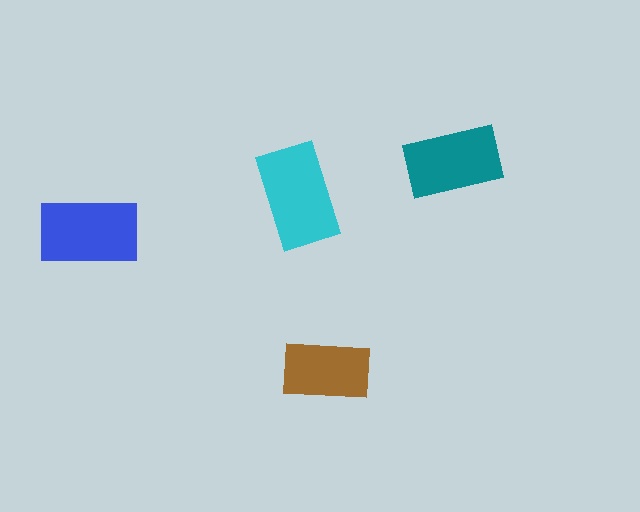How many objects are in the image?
There are 4 objects in the image.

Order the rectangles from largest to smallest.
the cyan one, the blue one, the teal one, the brown one.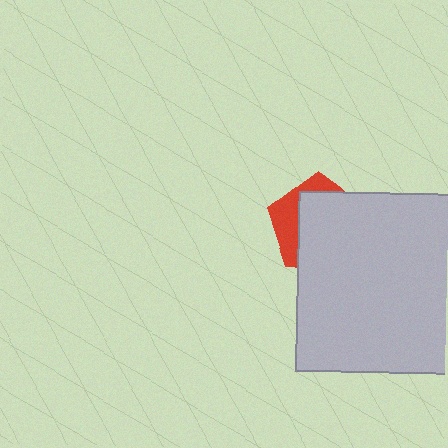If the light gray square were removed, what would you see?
You would see the complete red pentagon.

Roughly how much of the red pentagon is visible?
A small part of it is visible (roughly 31%).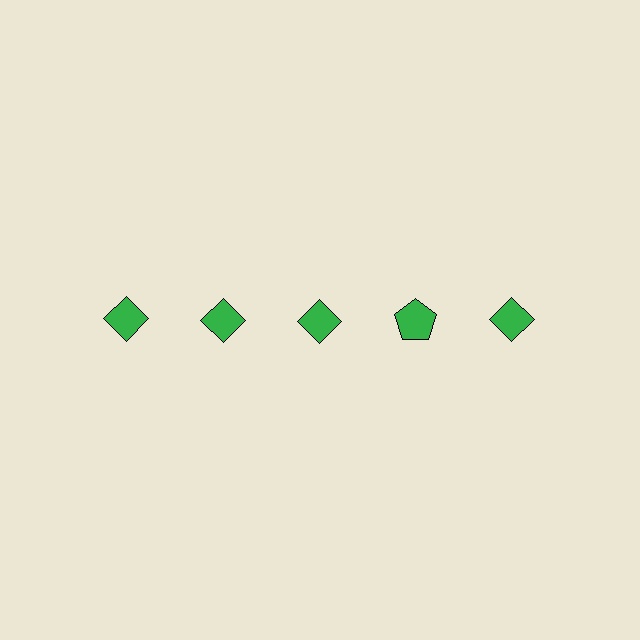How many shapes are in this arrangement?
There are 5 shapes arranged in a grid pattern.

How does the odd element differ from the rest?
It has a different shape: pentagon instead of diamond.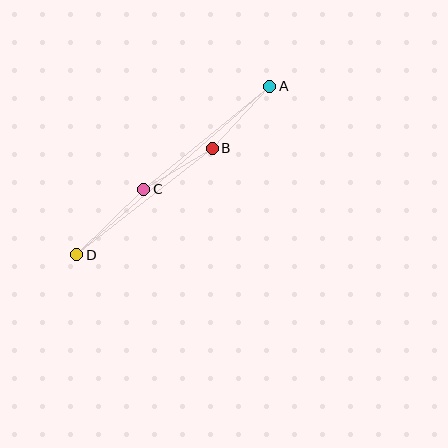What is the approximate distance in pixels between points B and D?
The distance between B and D is approximately 172 pixels.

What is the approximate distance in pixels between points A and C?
The distance between A and C is approximately 163 pixels.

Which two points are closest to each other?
Points B and C are closest to each other.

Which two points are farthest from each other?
Points A and D are farthest from each other.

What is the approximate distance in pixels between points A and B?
The distance between A and B is approximately 85 pixels.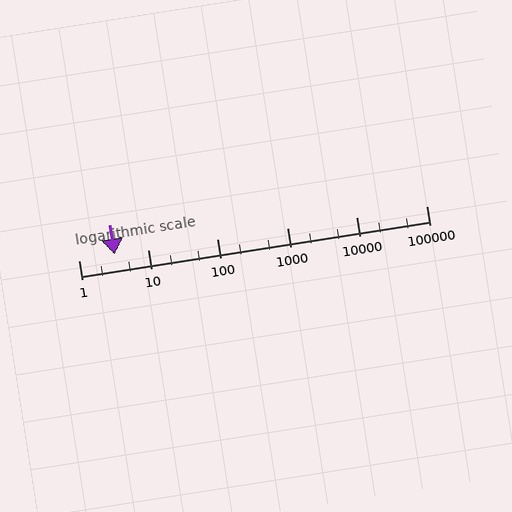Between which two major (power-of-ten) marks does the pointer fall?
The pointer is between 1 and 10.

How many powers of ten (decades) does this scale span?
The scale spans 5 decades, from 1 to 100000.